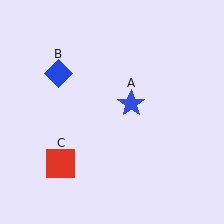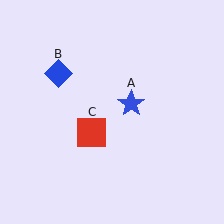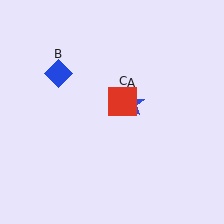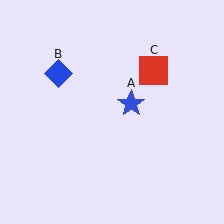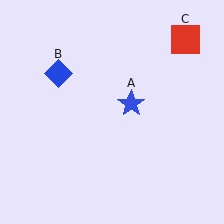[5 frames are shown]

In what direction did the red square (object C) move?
The red square (object C) moved up and to the right.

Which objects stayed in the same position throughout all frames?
Blue star (object A) and blue diamond (object B) remained stationary.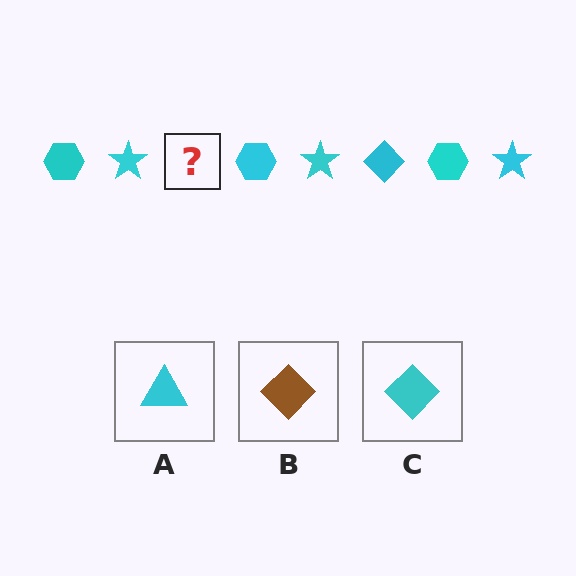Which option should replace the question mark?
Option C.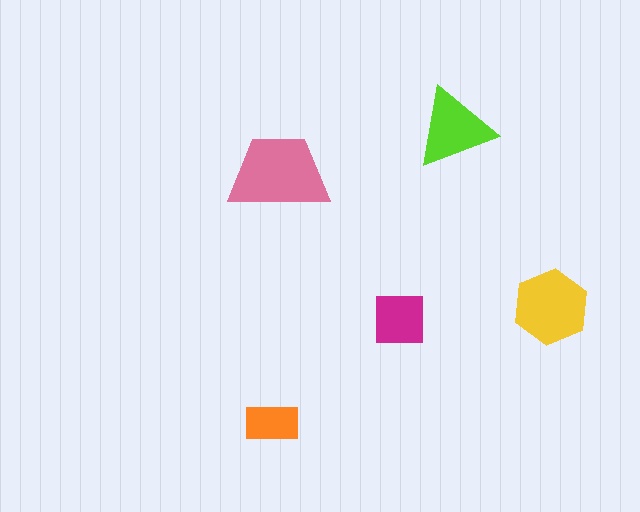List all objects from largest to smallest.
The pink trapezoid, the yellow hexagon, the lime triangle, the magenta square, the orange rectangle.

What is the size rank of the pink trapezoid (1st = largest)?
1st.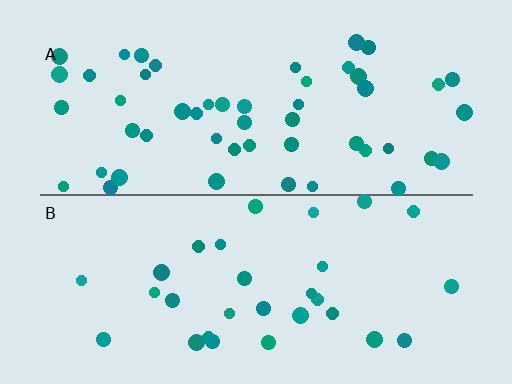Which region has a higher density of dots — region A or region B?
A (the top).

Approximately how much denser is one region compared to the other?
Approximately 1.7× — region A over region B.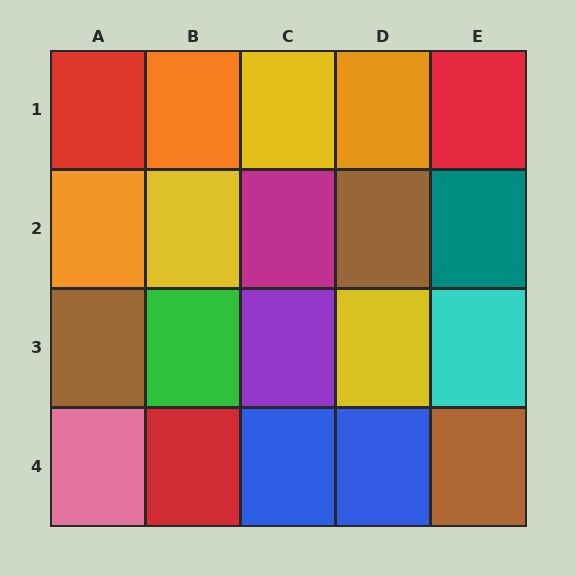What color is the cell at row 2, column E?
Teal.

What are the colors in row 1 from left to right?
Red, orange, yellow, orange, red.